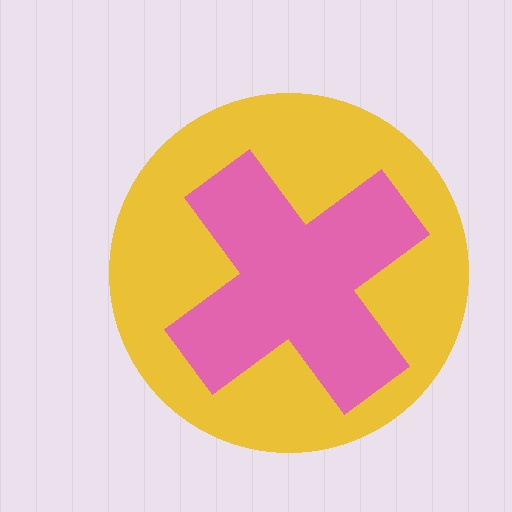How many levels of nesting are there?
2.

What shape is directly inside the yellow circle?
The pink cross.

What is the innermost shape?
The pink cross.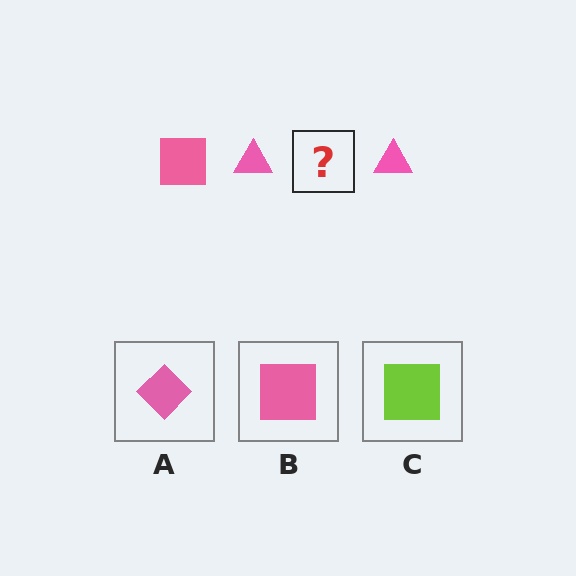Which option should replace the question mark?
Option B.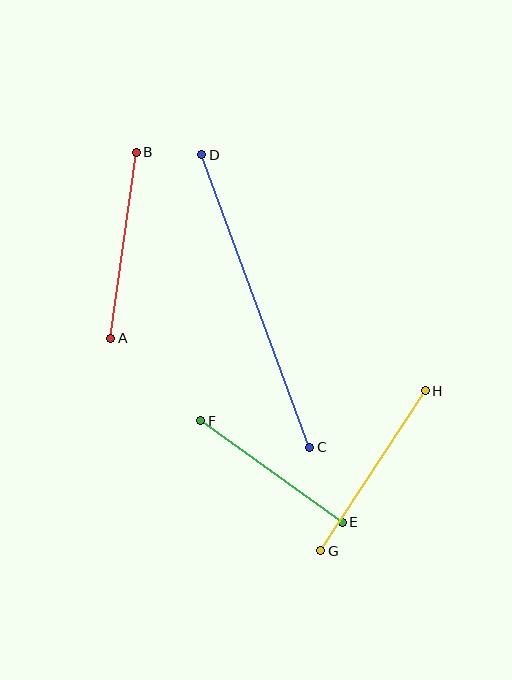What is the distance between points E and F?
The distance is approximately 174 pixels.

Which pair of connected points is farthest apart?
Points C and D are farthest apart.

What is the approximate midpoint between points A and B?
The midpoint is at approximately (123, 245) pixels.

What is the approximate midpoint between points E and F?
The midpoint is at approximately (271, 471) pixels.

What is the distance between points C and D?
The distance is approximately 311 pixels.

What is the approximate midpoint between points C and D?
The midpoint is at approximately (256, 301) pixels.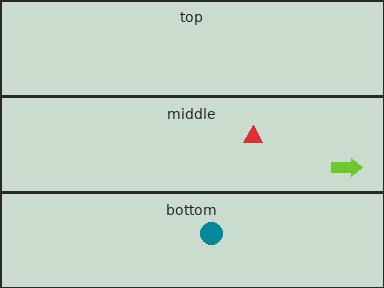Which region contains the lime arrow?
The middle region.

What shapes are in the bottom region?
The teal circle.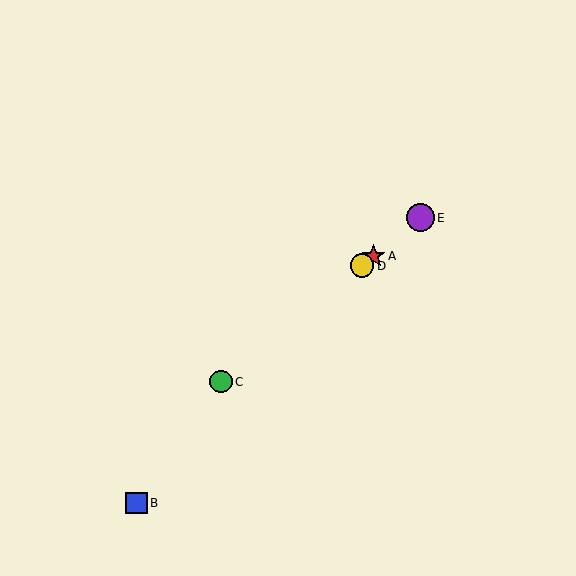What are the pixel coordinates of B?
Object B is at (137, 503).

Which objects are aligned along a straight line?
Objects A, C, D, E are aligned along a straight line.